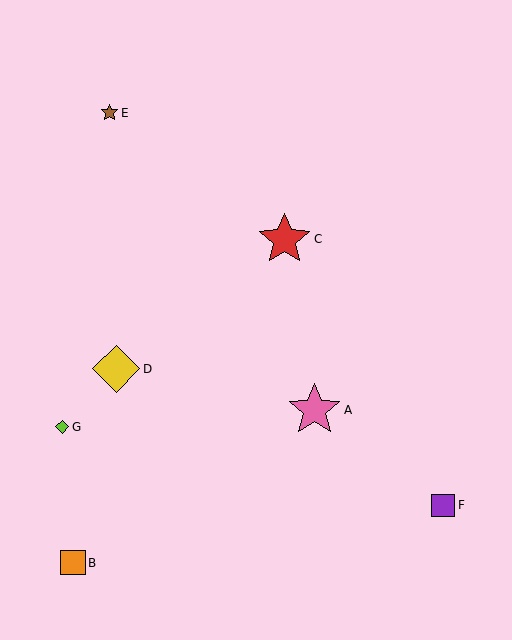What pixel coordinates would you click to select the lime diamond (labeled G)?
Click at (62, 427) to select the lime diamond G.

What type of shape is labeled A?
Shape A is a pink star.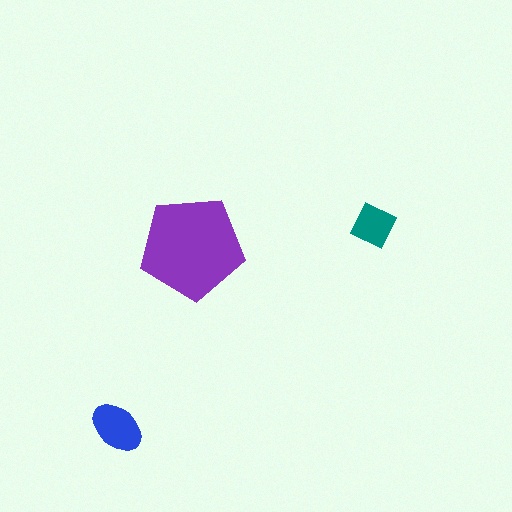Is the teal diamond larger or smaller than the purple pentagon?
Smaller.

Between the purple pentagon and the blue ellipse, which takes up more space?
The purple pentagon.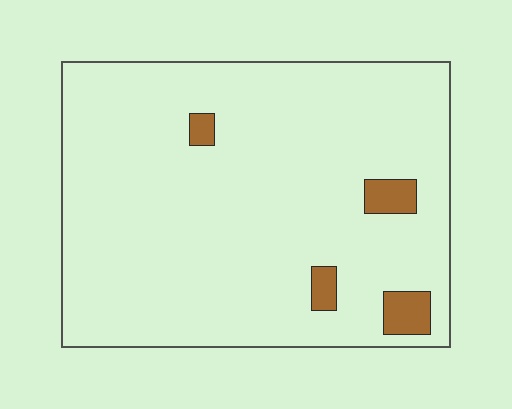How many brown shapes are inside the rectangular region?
4.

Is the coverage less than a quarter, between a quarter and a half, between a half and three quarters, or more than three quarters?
Less than a quarter.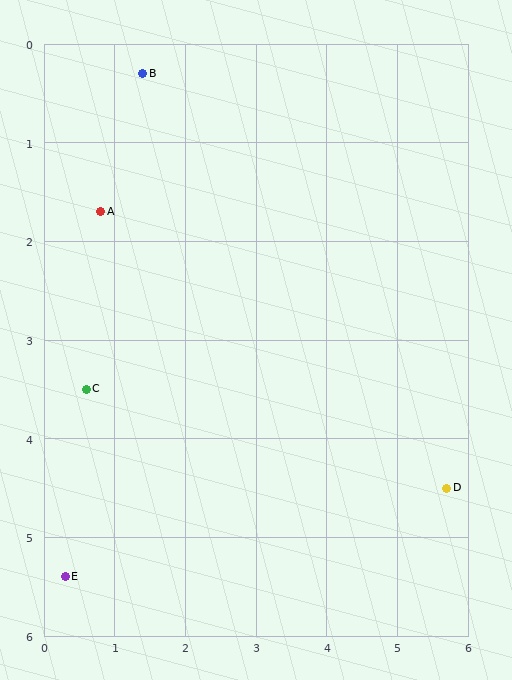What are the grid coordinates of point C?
Point C is at approximately (0.6, 3.5).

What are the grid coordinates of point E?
Point E is at approximately (0.3, 5.4).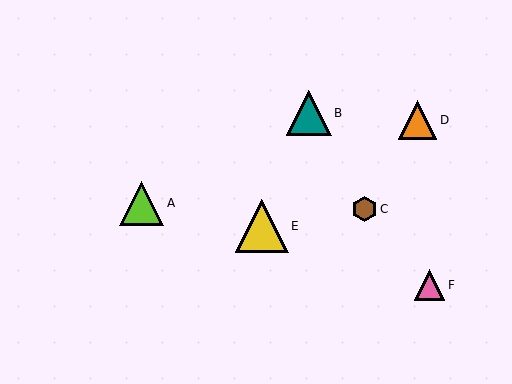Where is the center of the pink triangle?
The center of the pink triangle is at (430, 285).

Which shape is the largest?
The yellow triangle (labeled E) is the largest.